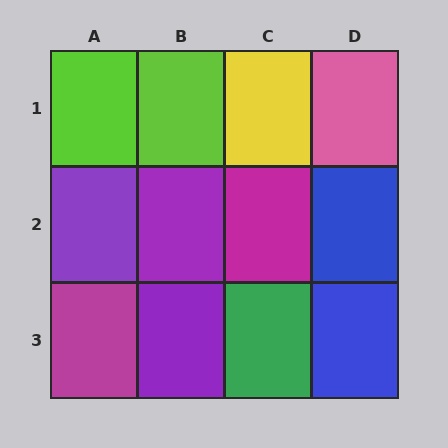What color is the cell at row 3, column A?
Magenta.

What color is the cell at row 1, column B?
Lime.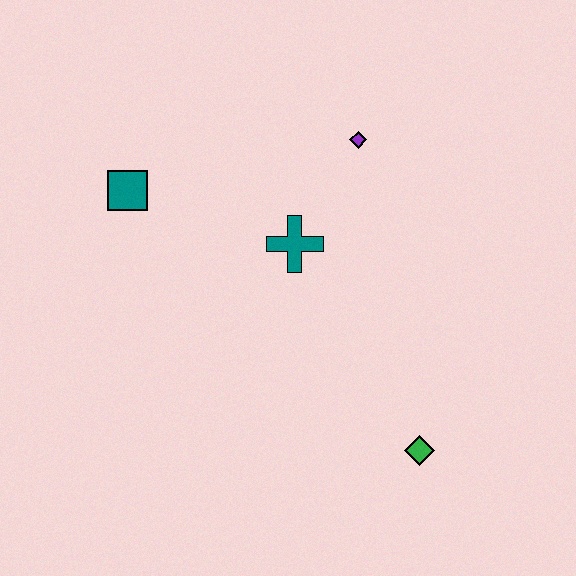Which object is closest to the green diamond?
The teal cross is closest to the green diamond.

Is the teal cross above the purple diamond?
No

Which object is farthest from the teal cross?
The green diamond is farthest from the teal cross.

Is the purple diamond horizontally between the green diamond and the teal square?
Yes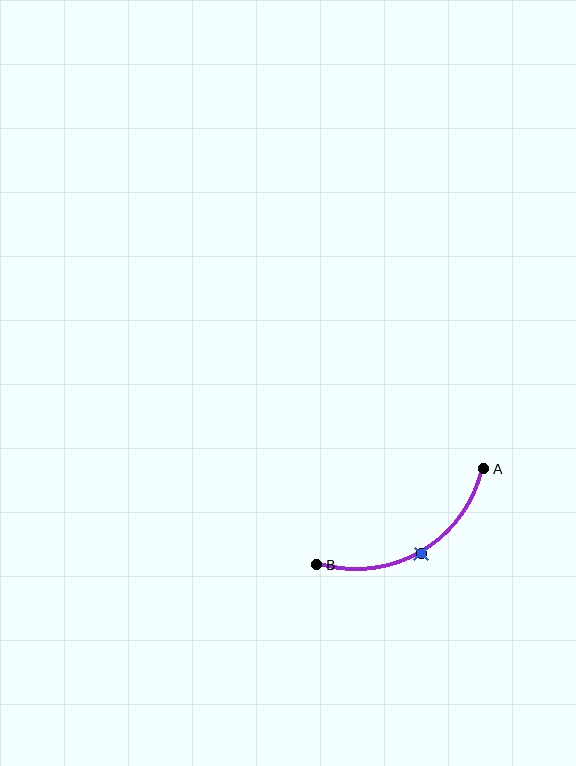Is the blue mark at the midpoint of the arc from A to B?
Yes. The blue mark lies on the arc at equal arc-length from both A and B — it is the arc midpoint.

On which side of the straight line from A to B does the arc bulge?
The arc bulges below the straight line connecting A and B.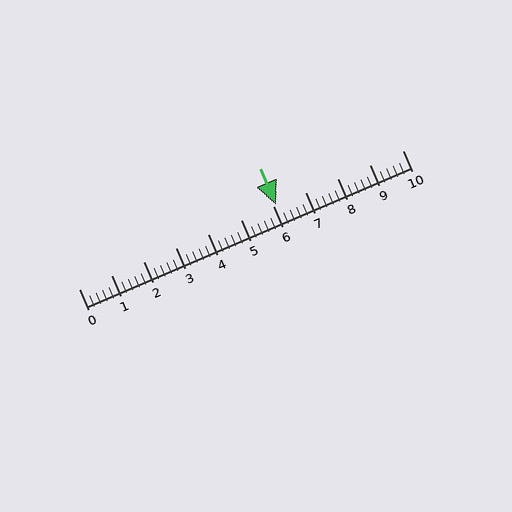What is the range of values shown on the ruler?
The ruler shows values from 0 to 10.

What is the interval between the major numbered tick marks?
The major tick marks are spaced 1 units apart.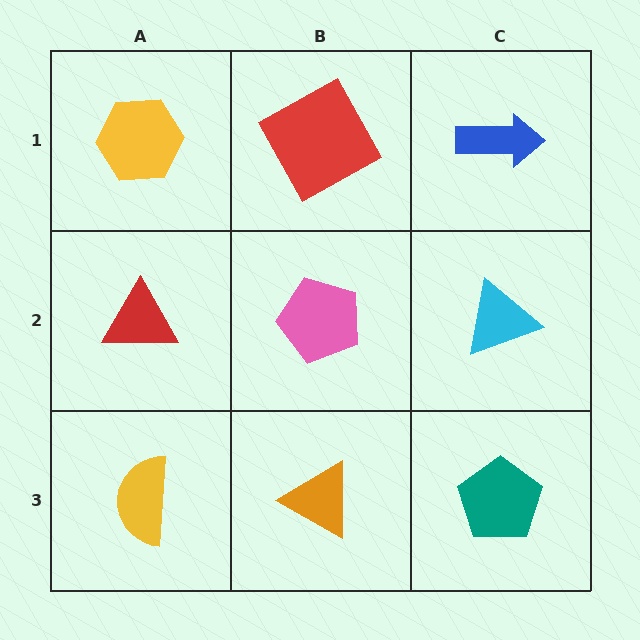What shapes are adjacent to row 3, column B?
A pink pentagon (row 2, column B), a yellow semicircle (row 3, column A), a teal pentagon (row 3, column C).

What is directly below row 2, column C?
A teal pentagon.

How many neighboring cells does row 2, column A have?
3.